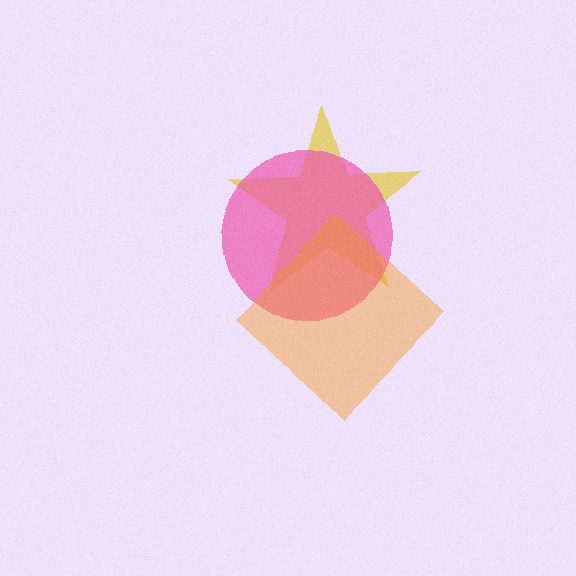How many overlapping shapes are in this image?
There are 3 overlapping shapes in the image.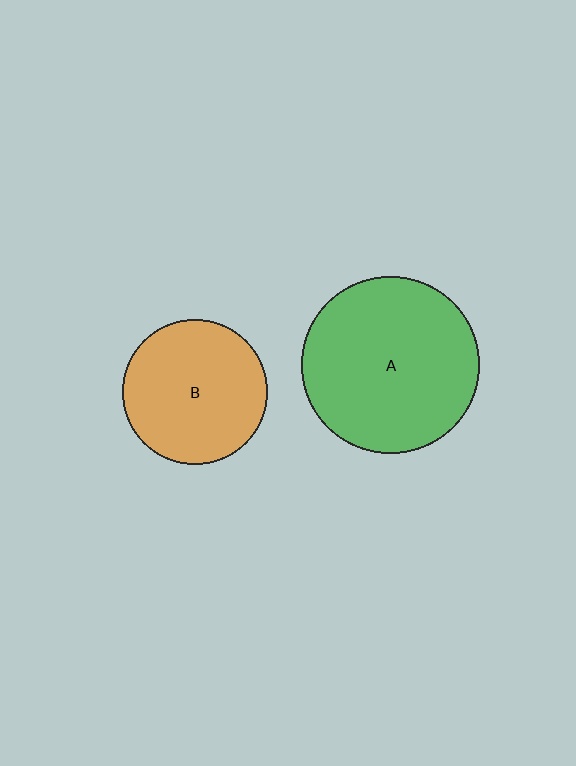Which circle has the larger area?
Circle A (green).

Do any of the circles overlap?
No, none of the circles overlap.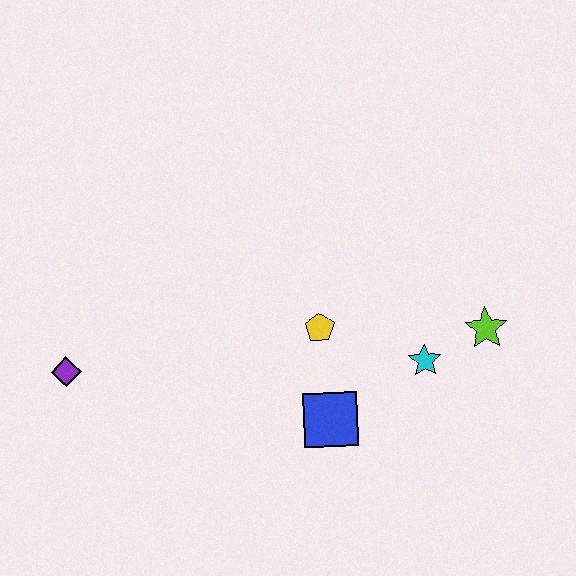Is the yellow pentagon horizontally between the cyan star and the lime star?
No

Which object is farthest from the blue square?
The purple diamond is farthest from the blue square.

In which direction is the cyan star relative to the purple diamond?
The cyan star is to the right of the purple diamond.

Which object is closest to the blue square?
The yellow pentagon is closest to the blue square.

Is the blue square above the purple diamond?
No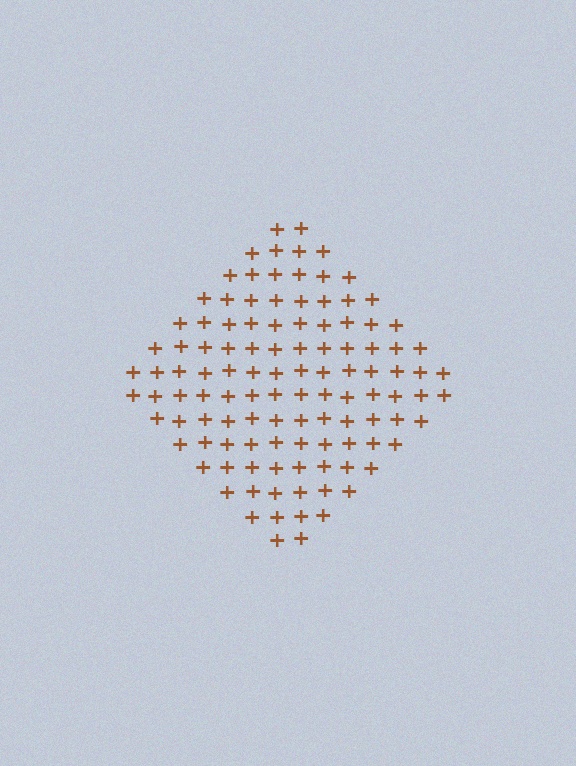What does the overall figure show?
The overall figure shows a diamond.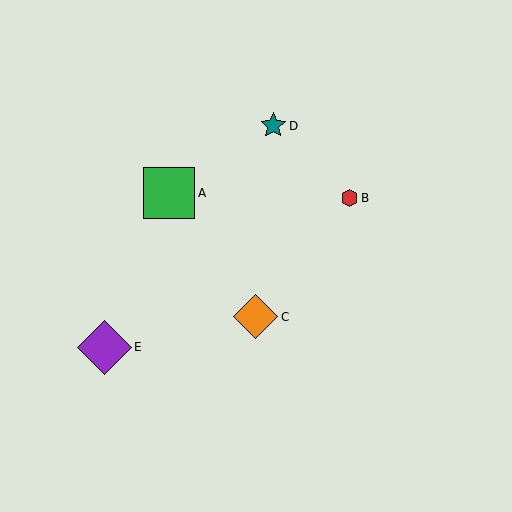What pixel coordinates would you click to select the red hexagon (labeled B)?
Click at (350, 198) to select the red hexagon B.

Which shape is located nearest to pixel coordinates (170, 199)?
The green square (labeled A) at (169, 193) is nearest to that location.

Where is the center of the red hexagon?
The center of the red hexagon is at (350, 198).